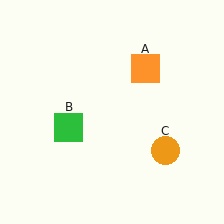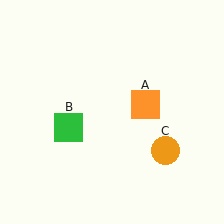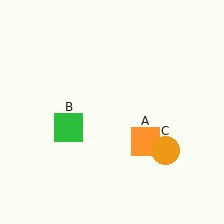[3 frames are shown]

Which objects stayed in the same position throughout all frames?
Green square (object B) and orange circle (object C) remained stationary.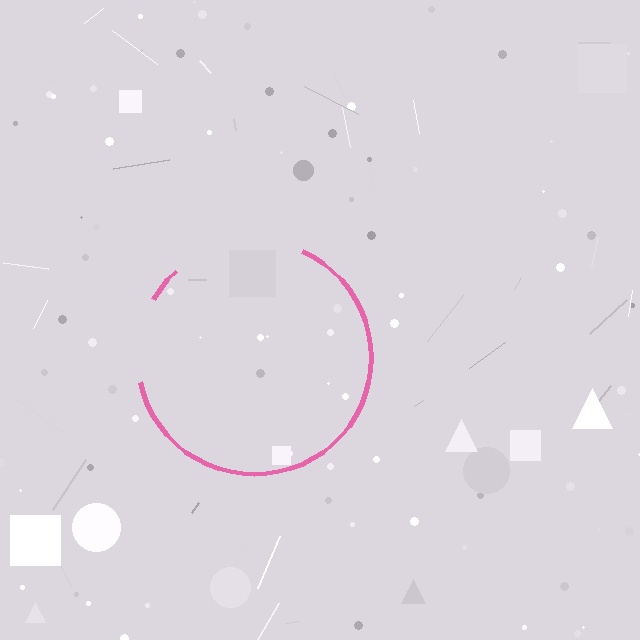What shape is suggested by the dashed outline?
The dashed outline suggests a circle.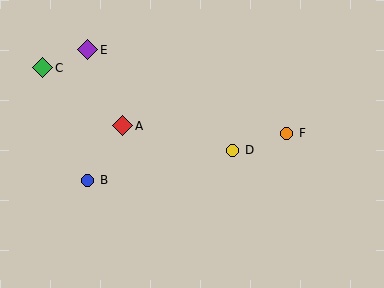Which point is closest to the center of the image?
Point D at (233, 150) is closest to the center.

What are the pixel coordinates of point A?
Point A is at (123, 126).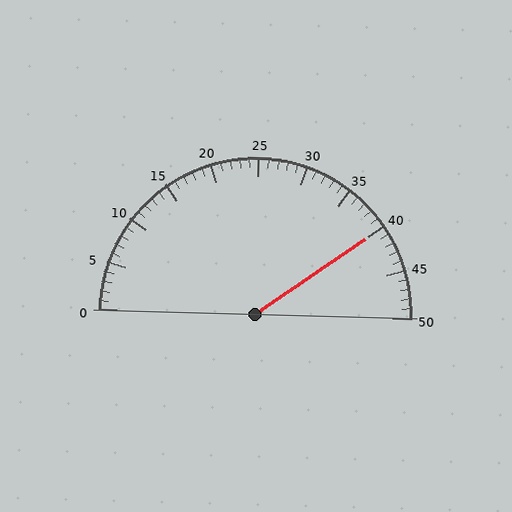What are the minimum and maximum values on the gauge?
The gauge ranges from 0 to 50.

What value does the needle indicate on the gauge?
The needle indicates approximately 40.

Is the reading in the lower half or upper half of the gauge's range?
The reading is in the upper half of the range (0 to 50).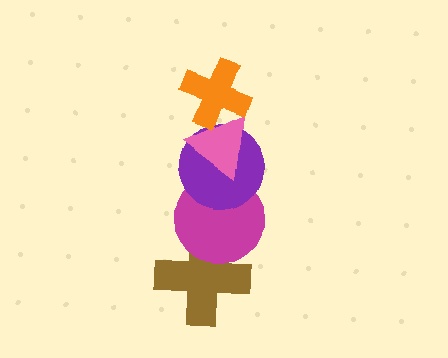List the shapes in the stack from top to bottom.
From top to bottom: the orange cross, the pink triangle, the purple circle, the magenta circle, the brown cross.